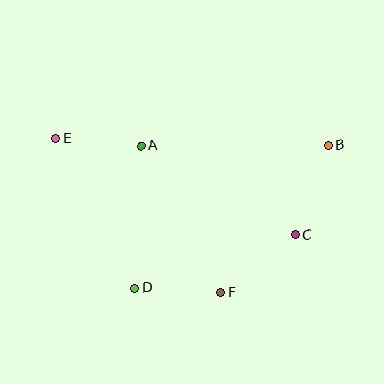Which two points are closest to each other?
Points A and E are closest to each other.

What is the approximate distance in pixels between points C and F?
The distance between C and F is approximately 95 pixels.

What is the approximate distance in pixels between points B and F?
The distance between B and F is approximately 182 pixels.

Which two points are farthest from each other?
Points B and E are farthest from each other.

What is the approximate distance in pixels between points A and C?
The distance between A and C is approximately 179 pixels.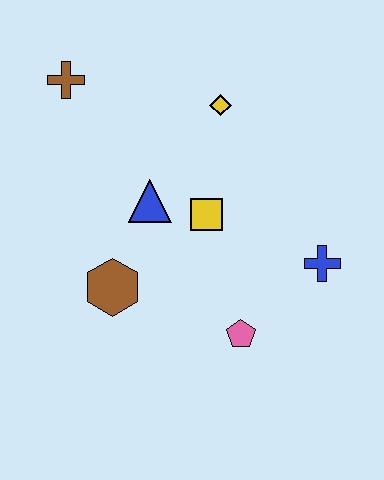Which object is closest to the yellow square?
The blue triangle is closest to the yellow square.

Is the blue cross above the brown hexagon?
Yes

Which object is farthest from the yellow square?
The brown cross is farthest from the yellow square.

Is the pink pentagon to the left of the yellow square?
No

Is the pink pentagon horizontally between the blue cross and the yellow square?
Yes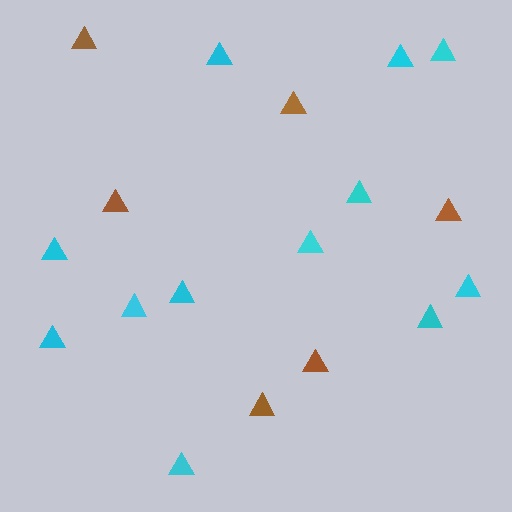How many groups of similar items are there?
There are 2 groups: one group of brown triangles (6) and one group of cyan triangles (12).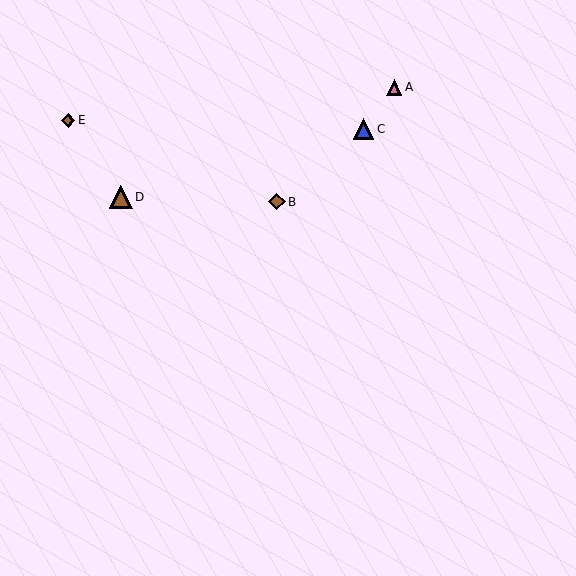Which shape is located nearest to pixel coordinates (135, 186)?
The brown triangle (labeled D) at (121, 197) is nearest to that location.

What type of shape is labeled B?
Shape B is a brown diamond.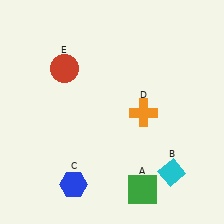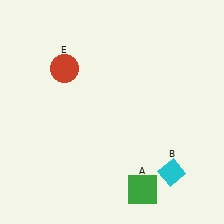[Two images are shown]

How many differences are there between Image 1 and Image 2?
There are 2 differences between the two images.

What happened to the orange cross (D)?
The orange cross (D) was removed in Image 2. It was in the bottom-right area of Image 1.